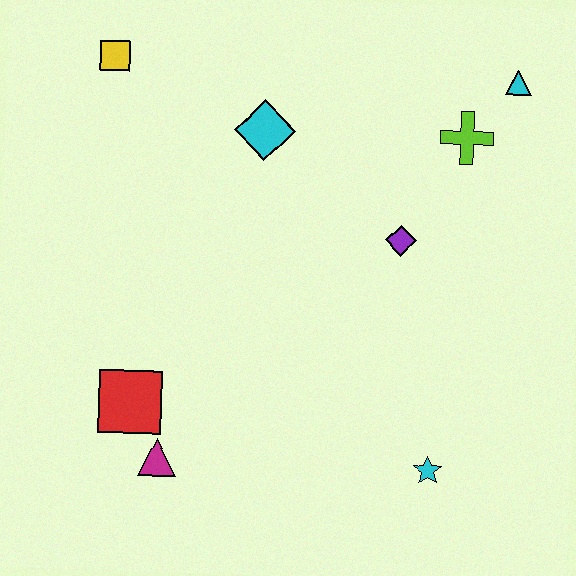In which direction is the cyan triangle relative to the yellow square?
The cyan triangle is to the right of the yellow square.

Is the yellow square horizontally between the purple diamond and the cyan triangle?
No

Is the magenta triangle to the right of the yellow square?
Yes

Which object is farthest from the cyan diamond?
The cyan star is farthest from the cyan diamond.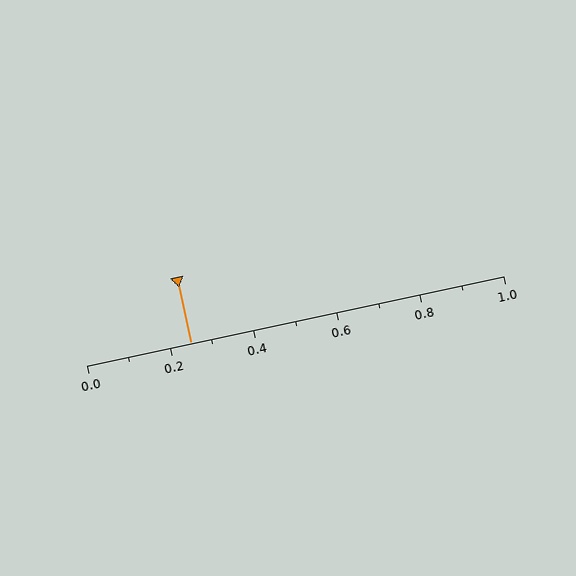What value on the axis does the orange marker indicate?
The marker indicates approximately 0.25.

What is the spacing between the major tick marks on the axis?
The major ticks are spaced 0.2 apart.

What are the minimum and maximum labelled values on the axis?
The axis runs from 0.0 to 1.0.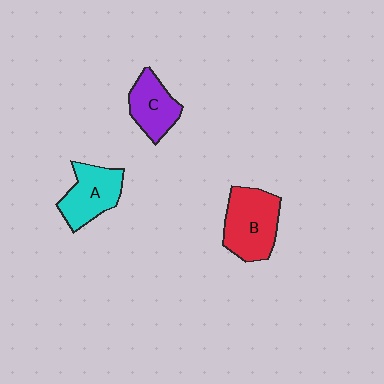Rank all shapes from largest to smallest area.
From largest to smallest: B (red), A (cyan), C (purple).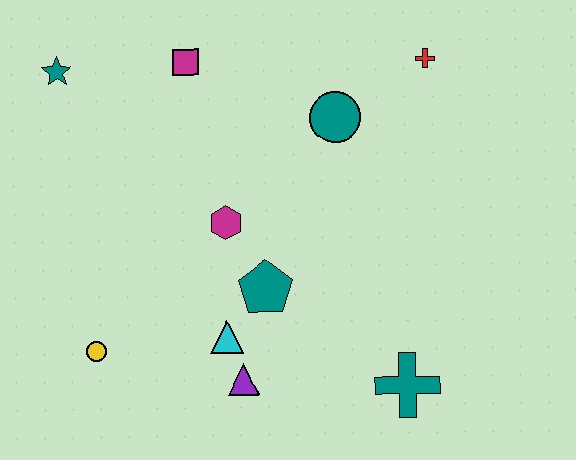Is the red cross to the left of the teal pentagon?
No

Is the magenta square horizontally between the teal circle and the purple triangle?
No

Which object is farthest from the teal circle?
The yellow circle is farthest from the teal circle.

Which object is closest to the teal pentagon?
The cyan triangle is closest to the teal pentagon.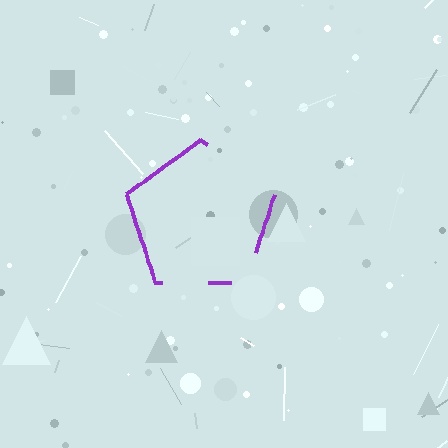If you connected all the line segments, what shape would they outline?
They would outline a pentagon.